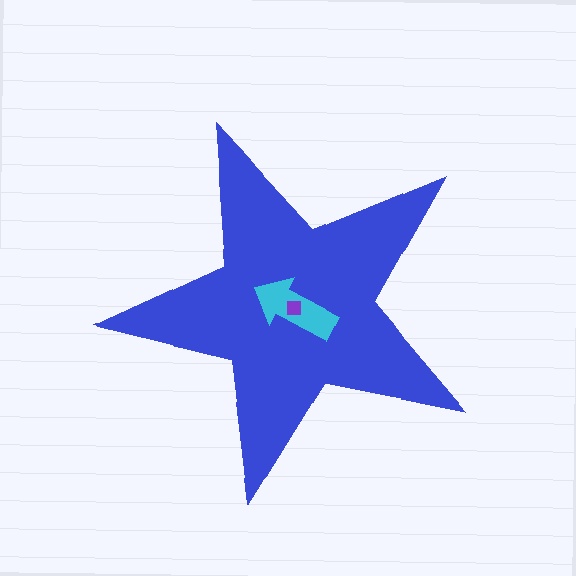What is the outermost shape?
The blue star.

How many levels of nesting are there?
3.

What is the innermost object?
The purple square.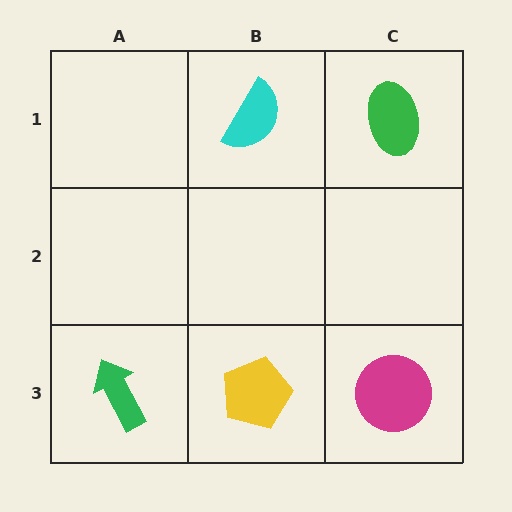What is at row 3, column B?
A yellow pentagon.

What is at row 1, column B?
A cyan semicircle.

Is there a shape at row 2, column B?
No, that cell is empty.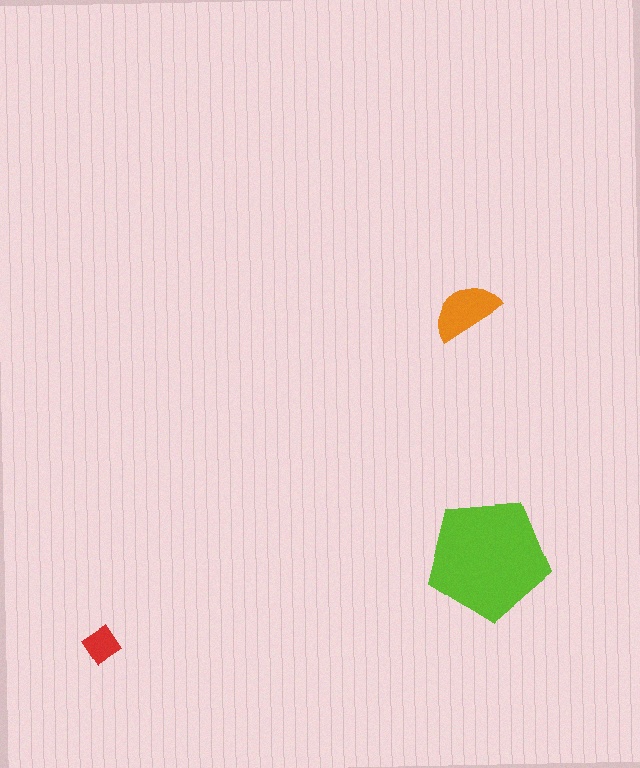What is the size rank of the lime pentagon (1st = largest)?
1st.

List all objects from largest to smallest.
The lime pentagon, the orange semicircle, the red diamond.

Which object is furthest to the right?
The lime pentagon is rightmost.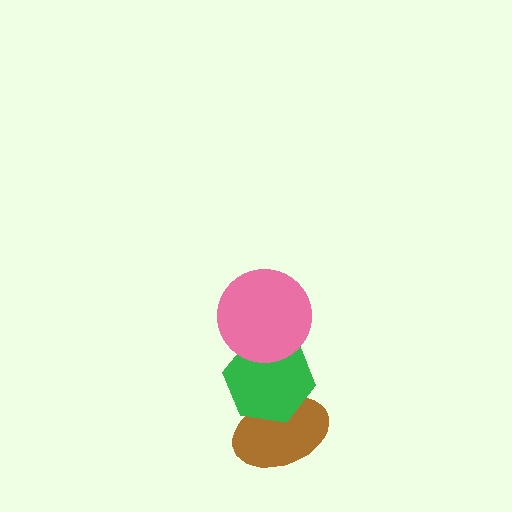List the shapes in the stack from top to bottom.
From top to bottom: the pink circle, the green hexagon, the brown ellipse.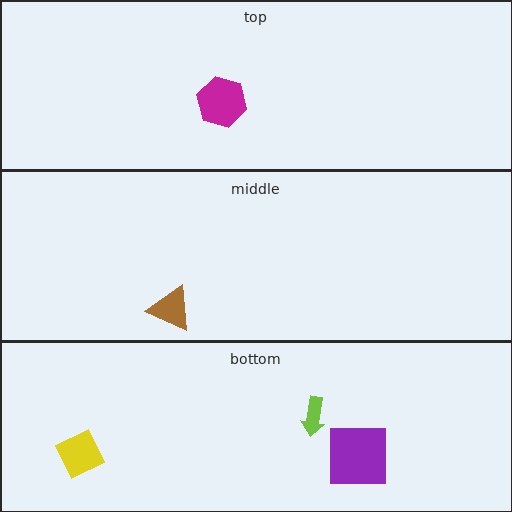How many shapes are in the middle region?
1.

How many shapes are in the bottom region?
3.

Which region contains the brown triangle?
The middle region.